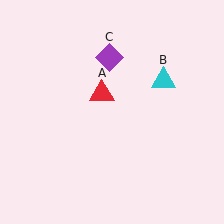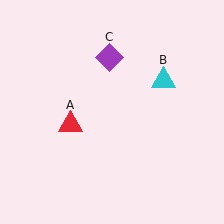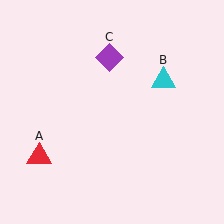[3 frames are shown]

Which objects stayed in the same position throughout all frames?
Cyan triangle (object B) and purple diamond (object C) remained stationary.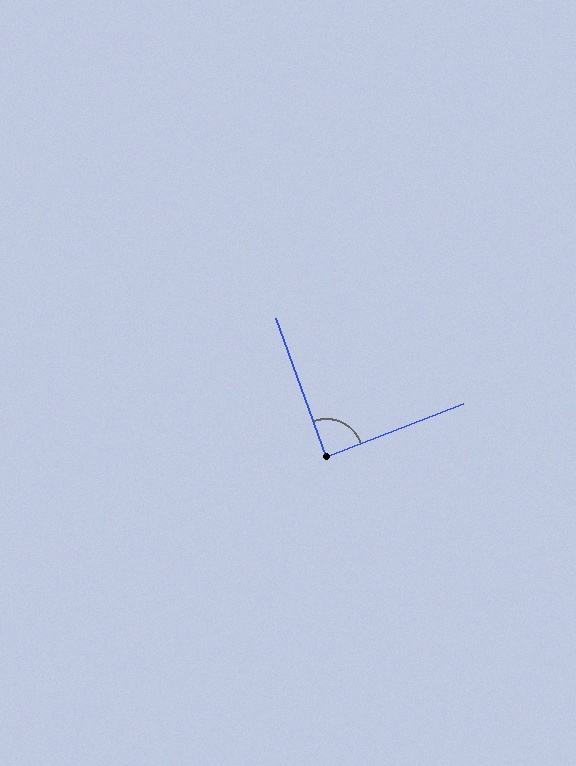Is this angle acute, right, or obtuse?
It is approximately a right angle.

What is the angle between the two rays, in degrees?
Approximately 89 degrees.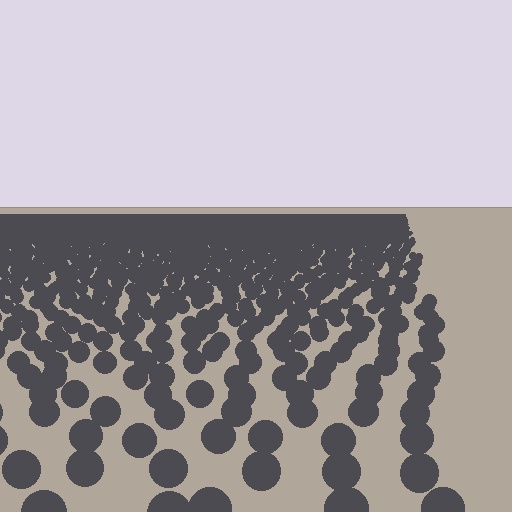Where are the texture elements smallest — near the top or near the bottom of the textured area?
Near the top.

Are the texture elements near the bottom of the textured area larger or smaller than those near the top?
Larger. Near the bottom, elements are closer to the viewer and appear at a bigger on-screen size.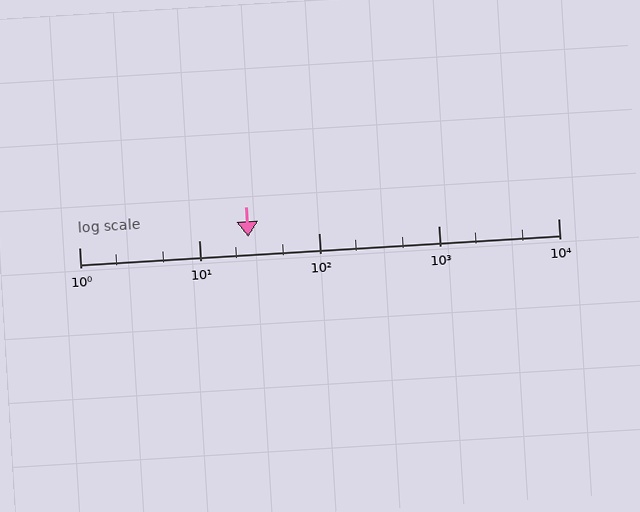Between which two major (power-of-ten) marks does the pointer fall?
The pointer is between 10 and 100.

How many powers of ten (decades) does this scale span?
The scale spans 4 decades, from 1 to 10000.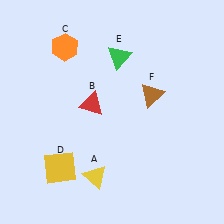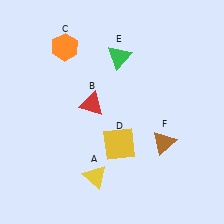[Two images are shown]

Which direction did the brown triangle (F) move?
The brown triangle (F) moved down.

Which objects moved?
The objects that moved are: the yellow square (D), the brown triangle (F).